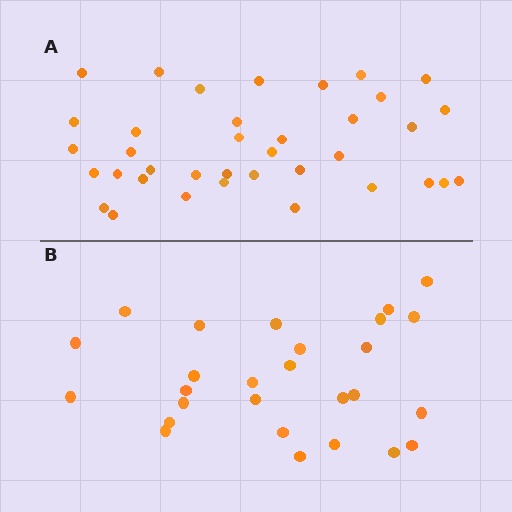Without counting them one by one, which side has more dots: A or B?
Region A (the top region) has more dots.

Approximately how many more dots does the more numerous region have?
Region A has roughly 10 or so more dots than region B.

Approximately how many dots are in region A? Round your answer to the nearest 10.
About 40 dots. (The exact count is 37, which rounds to 40.)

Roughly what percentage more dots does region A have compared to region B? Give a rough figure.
About 35% more.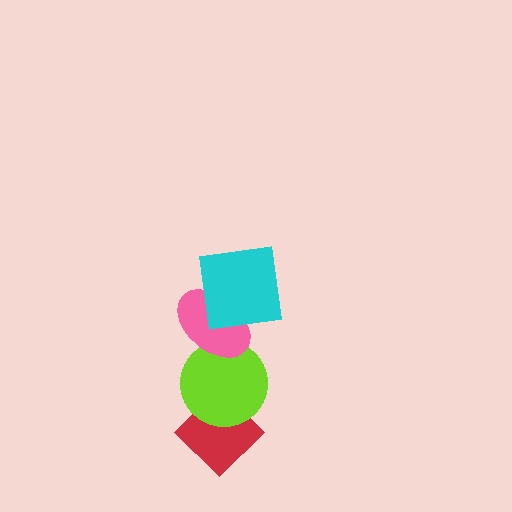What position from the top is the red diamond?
The red diamond is 4th from the top.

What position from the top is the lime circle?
The lime circle is 3rd from the top.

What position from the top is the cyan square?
The cyan square is 1st from the top.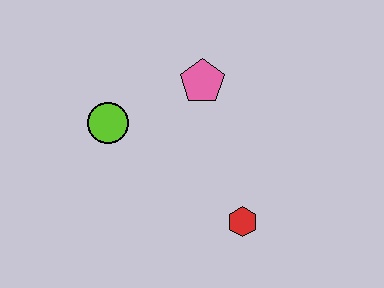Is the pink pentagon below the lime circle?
No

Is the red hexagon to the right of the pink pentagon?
Yes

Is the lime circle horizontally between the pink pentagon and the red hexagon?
No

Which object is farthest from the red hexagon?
The lime circle is farthest from the red hexagon.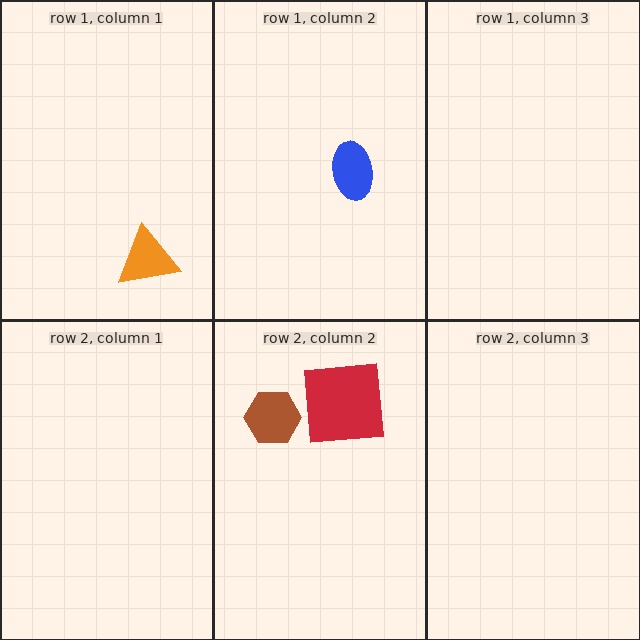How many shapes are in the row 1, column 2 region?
1.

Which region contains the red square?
The row 2, column 2 region.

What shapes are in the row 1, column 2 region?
The blue ellipse.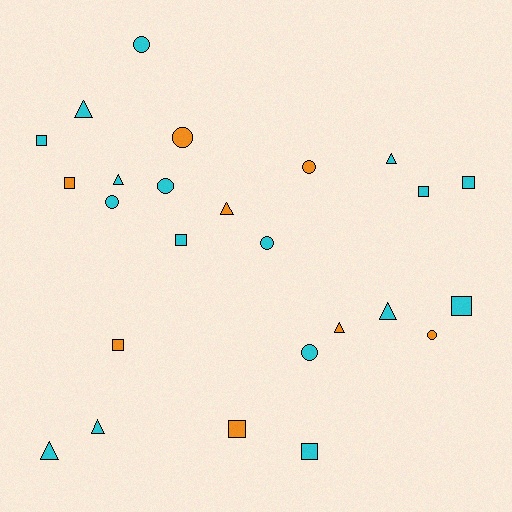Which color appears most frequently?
Cyan, with 17 objects.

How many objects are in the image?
There are 25 objects.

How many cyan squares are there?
There are 6 cyan squares.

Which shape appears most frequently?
Square, with 9 objects.